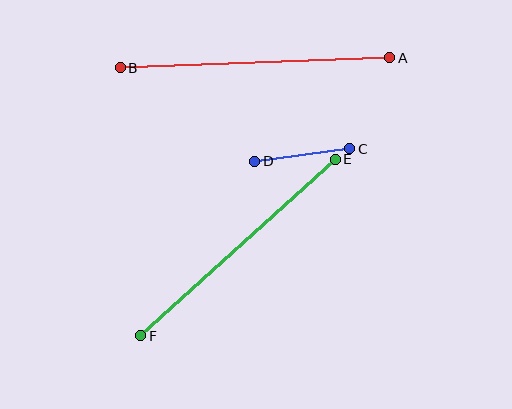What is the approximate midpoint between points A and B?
The midpoint is at approximately (255, 63) pixels.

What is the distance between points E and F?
The distance is approximately 263 pixels.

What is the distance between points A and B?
The distance is approximately 270 pixels.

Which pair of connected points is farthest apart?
Points A and B are farthest apart.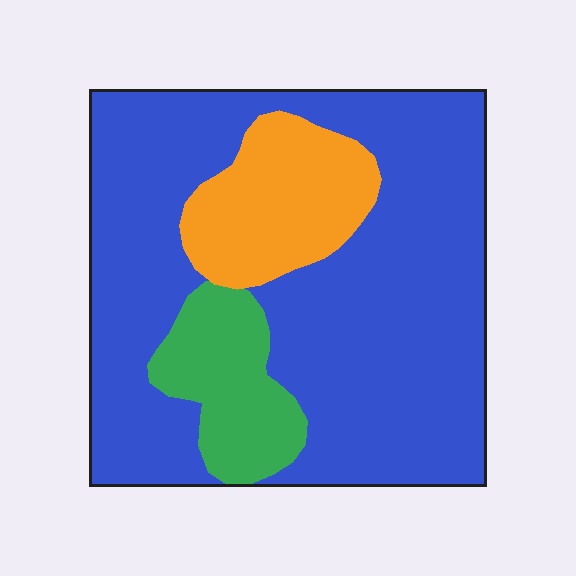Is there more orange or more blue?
Blue.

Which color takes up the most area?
Blue, at roughly 75%.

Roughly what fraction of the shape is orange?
Orange takes up about one sixth (1/6) of the shape.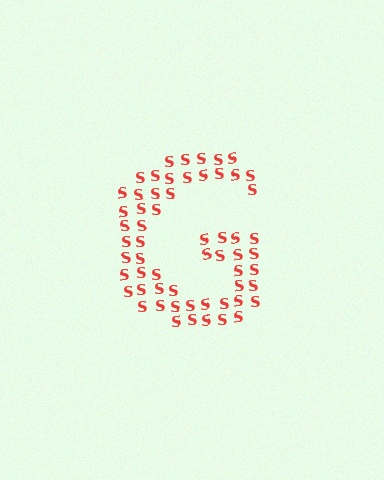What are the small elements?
The small elements are letter S's.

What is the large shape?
The large shape is the letter G.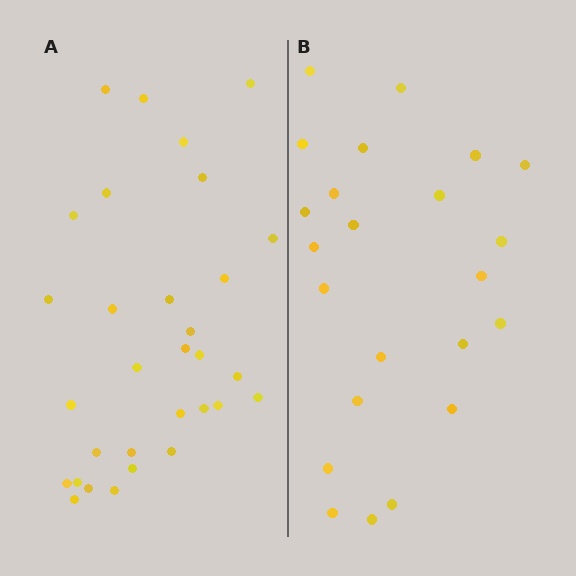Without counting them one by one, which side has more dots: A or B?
Region A (the left region) has more dots.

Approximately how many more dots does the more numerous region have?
Region A has roughly 8 or so more dots than region B.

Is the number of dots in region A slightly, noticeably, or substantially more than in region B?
Region A has noticeably more, but not dramatically so. The ratio is roughly 1.3 to 1.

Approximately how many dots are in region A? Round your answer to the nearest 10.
About 30 dots. (The exact count is 31, which rounds to 30.)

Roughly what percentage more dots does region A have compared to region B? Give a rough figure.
About 35% more.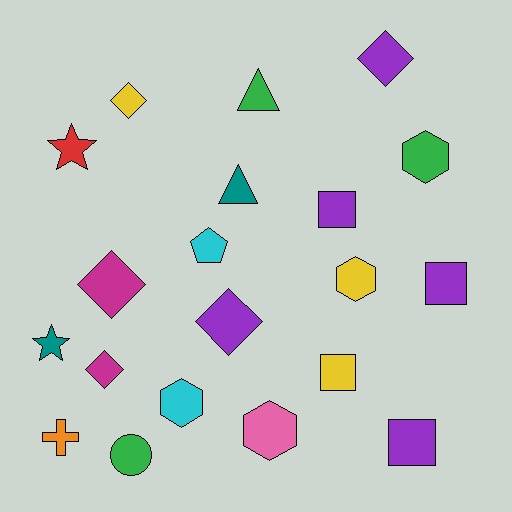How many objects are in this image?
There are 20 objects.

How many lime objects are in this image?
There are no lime objects.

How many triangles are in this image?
There are 2 triangles.